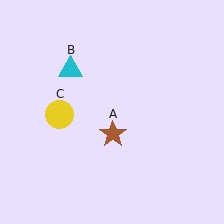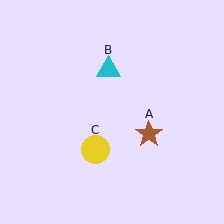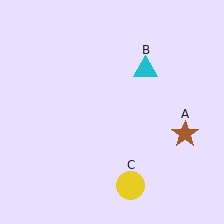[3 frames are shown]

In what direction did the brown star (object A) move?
The brown star (object A) moved right.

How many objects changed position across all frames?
3 objects changed position: brown star (object A), cyan triangle (object B), yellow circle (object C).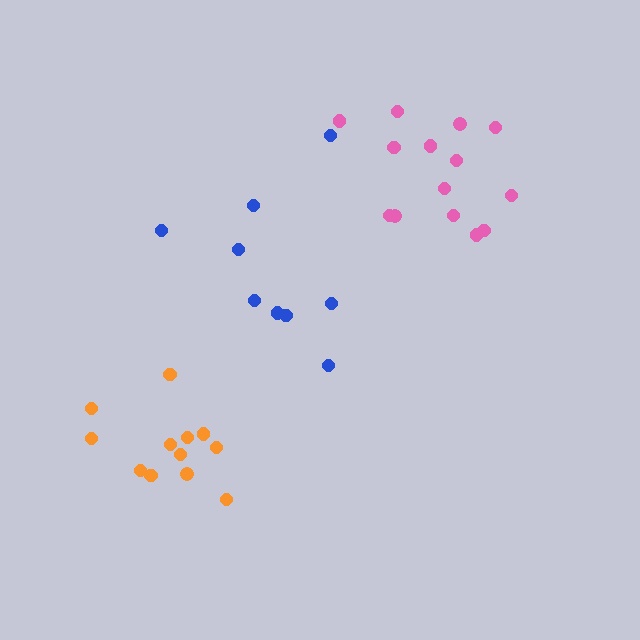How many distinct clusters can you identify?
There are 3 distinct clusters.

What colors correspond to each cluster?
The clusters are colored: pink, orange, blue.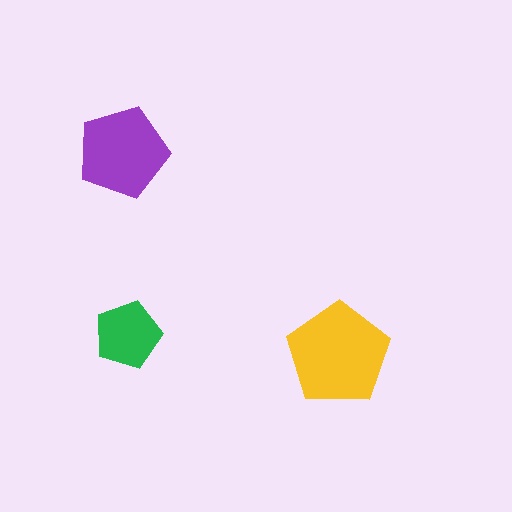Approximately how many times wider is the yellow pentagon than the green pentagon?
About 1.5 times wider.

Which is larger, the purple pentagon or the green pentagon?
The purple one.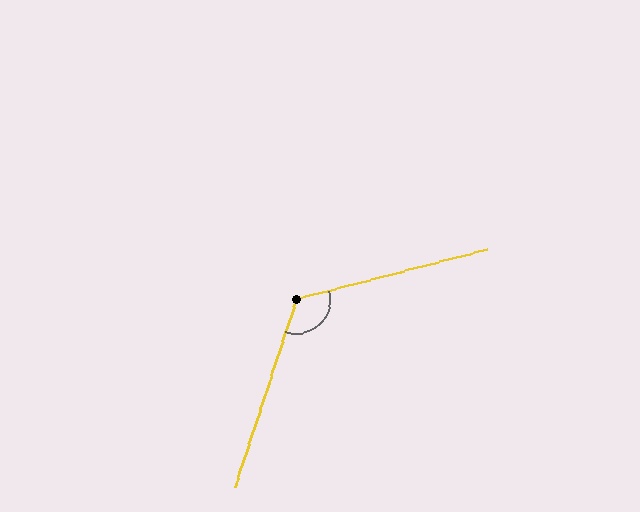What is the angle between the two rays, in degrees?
Approximately 123 degrees.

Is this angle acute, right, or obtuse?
It is obtuse.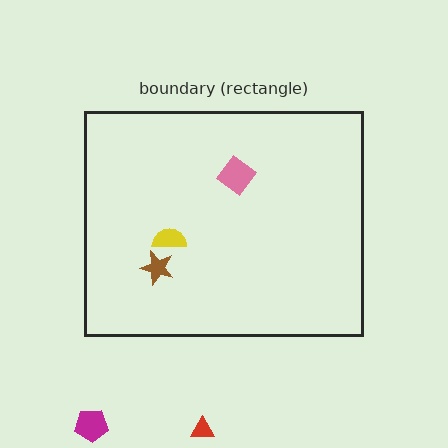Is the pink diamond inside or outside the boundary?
Inside.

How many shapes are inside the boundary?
3 inside, 2 outside.